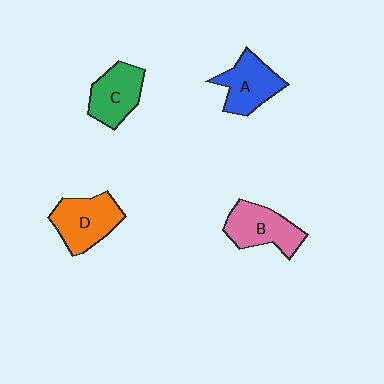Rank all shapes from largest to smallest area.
From largest to smallest: D (orange), B (pink), A (blue), C (green).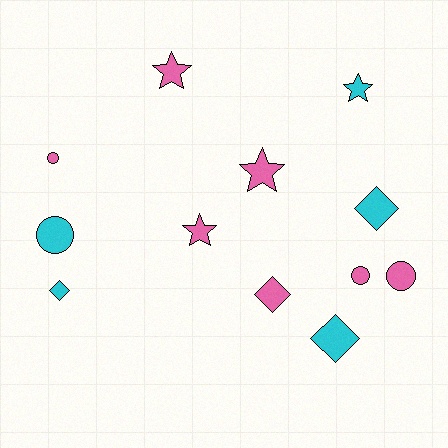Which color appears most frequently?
Pink, with 7 objects.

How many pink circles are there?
There are 3 pink circles.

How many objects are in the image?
There are 12 objects.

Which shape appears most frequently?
Diamond, with 4 objects.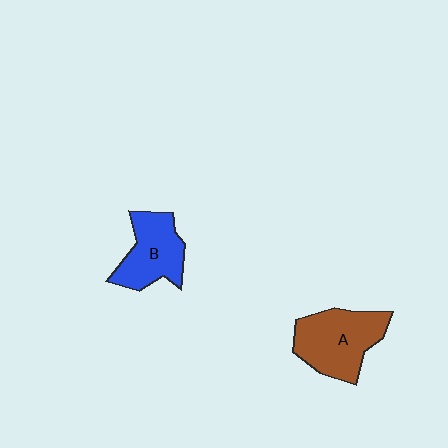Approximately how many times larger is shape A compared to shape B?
Approximately 1.2 times.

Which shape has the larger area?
Shape A (brown).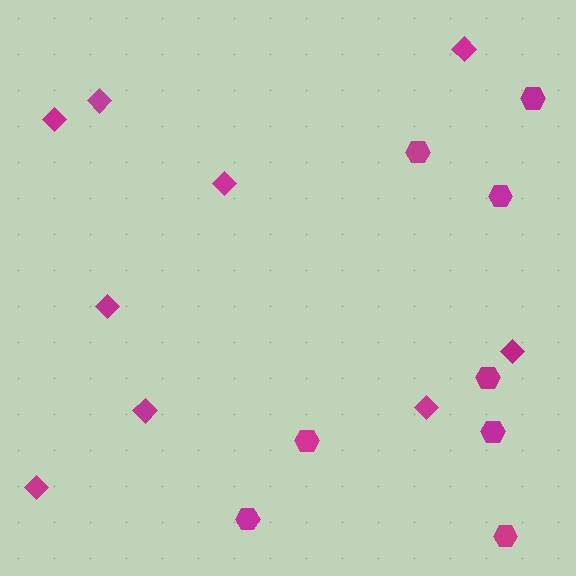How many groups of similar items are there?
There are 2 groups: one group of diamonds (9) and one group of hexagons (8).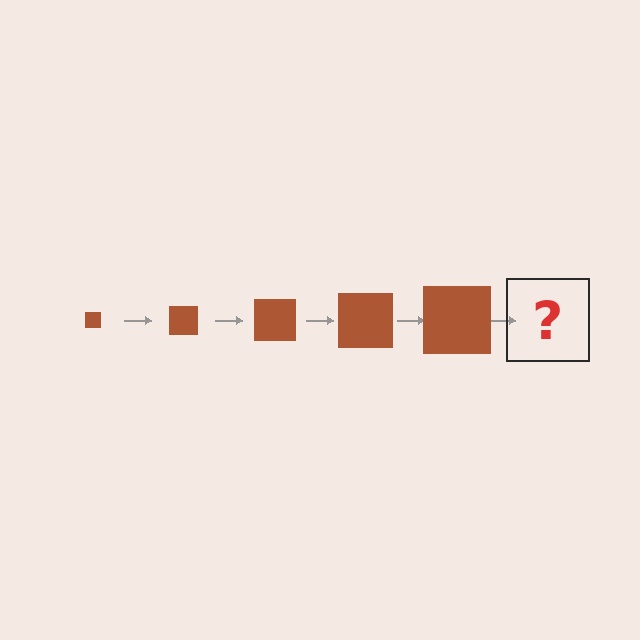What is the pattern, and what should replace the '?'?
The pattern is that the square gets progressively larger each step. The '?' should be a brown square, larger than the previous one.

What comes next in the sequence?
The next element should be a brown square, larger than the previous one.